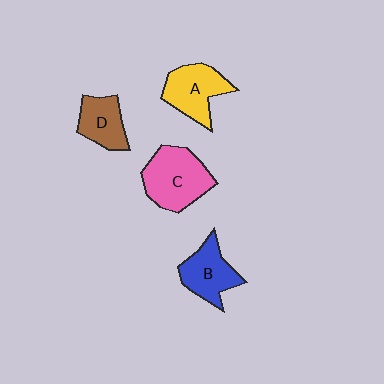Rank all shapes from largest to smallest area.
From largest to smallest: C (pink), A (yellow), B (blue), D (brown).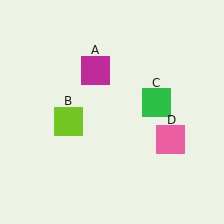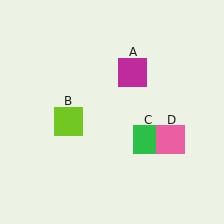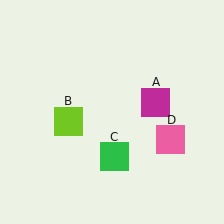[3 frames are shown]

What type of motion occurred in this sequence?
The magenta square (object A), green square (object C) rotated clockwise around the center of the scene.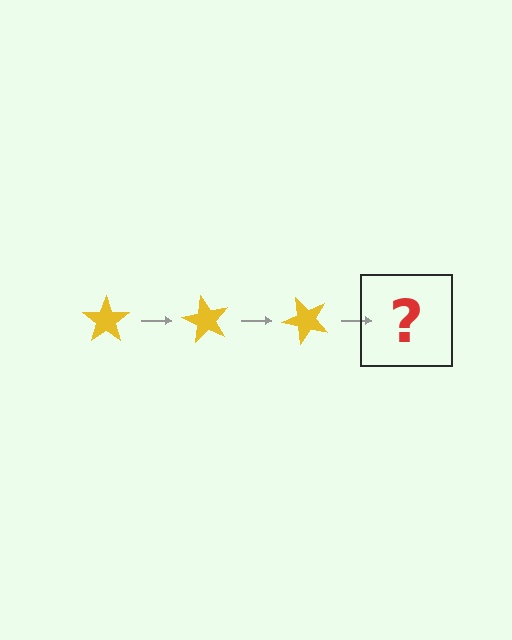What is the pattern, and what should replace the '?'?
The pattern is that the star rotates 60 degrees each step. The '?' should be a yellow star rotated 180 degrees.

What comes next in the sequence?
The next element should be a yellow star rotated 180 degrees.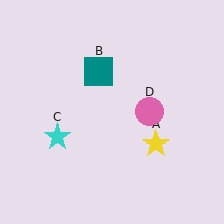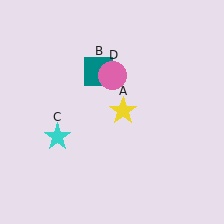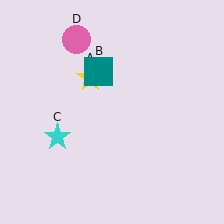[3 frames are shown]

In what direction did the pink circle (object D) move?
The pink circle (object D) moved up and to the left.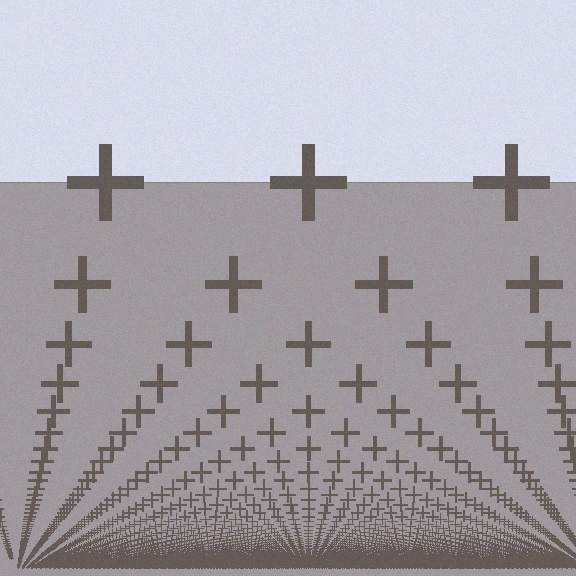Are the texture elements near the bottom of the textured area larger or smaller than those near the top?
Smaller. The gradient is inverted — elements near the bottom are smaller and denser.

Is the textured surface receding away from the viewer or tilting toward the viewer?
The surface appears to tilt toward the viewer. Texture elements get larger and sparser toward the top.